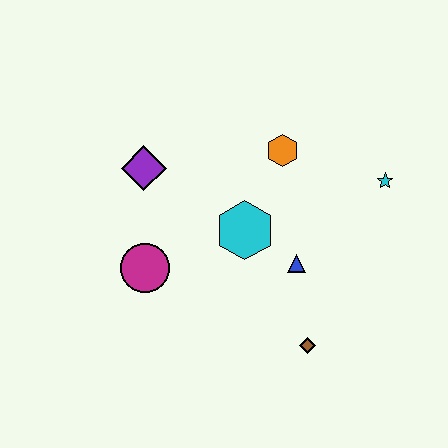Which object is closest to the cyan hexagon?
The blue triangle is closest to the cyan hexagon.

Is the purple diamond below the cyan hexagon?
No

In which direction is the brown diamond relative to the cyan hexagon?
The brown diamond is below the cyan hexagon.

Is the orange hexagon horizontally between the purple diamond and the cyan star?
Yes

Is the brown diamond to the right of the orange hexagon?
Yes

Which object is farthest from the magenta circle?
The cyan star is farthest from the magenta circle.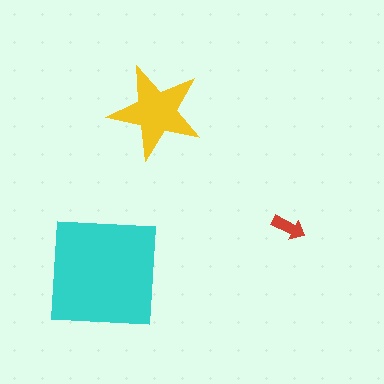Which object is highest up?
The yellow star is topmost.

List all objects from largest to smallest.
The cyan square, the yellow star, the red arrow.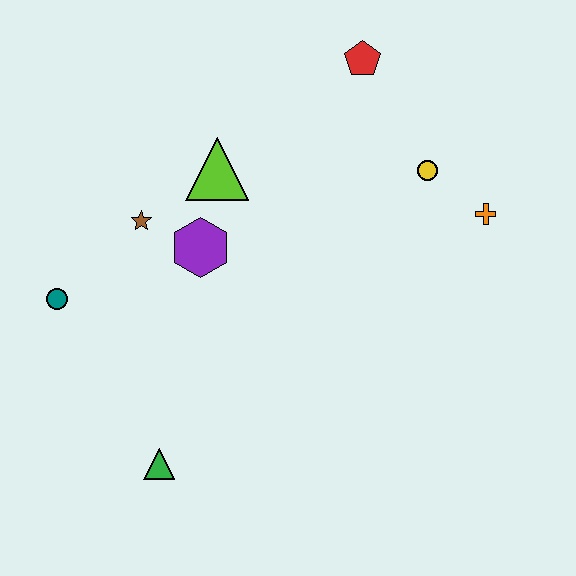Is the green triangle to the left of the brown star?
No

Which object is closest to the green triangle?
The teal circle is closest to the green triangle.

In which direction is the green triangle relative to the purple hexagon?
The green triangle is below the purple hexagon.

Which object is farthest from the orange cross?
The teal circle is farthest from the orange cross.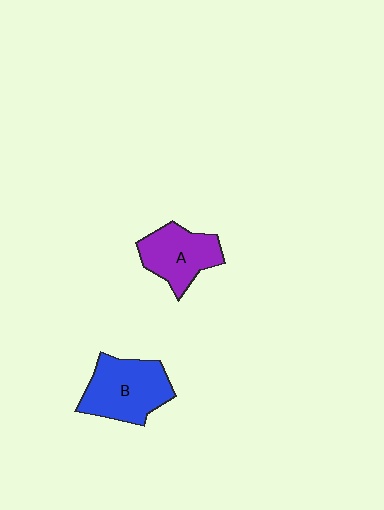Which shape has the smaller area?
Shape A (purple).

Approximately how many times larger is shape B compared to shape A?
Approximately 1.2 times.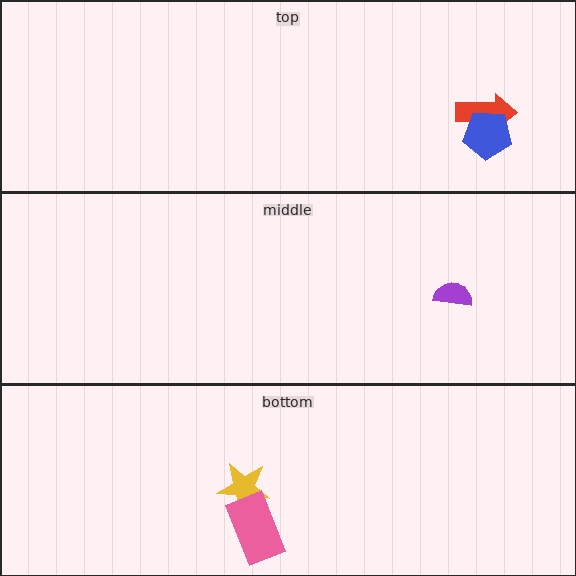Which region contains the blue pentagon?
The top region.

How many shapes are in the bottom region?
2.